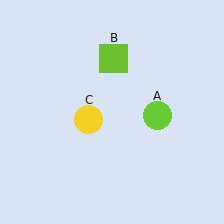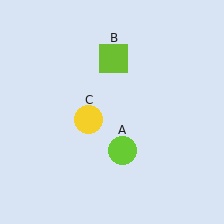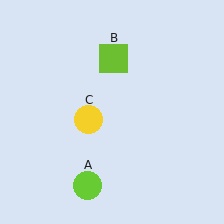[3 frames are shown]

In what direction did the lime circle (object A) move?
The lime circle (object A) moved down and to the left.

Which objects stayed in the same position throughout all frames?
Lime square (object B) and yellow circle (object C) remained stationary.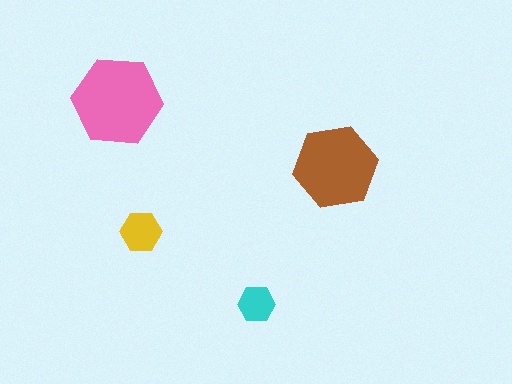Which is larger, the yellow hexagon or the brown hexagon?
The brown one.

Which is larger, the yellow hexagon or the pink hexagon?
The pink one.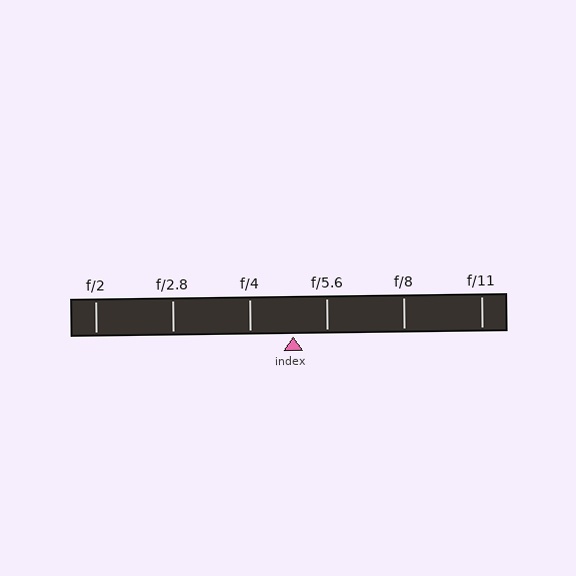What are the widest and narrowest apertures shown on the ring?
The widest aperture shown is f/2 and the narrowest is f/11.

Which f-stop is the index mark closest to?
The index mark is closest to f/5.6.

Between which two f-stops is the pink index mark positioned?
The index mark is between f/4 and f/5.6.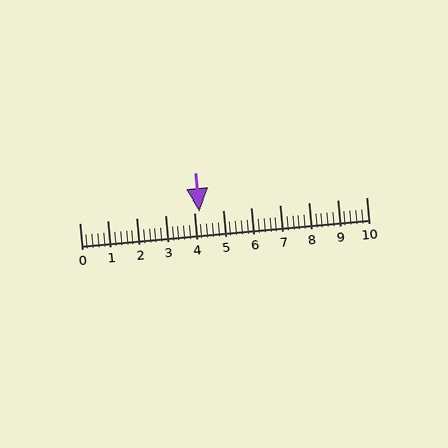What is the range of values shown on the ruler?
The ruler shows values from 0 to 10.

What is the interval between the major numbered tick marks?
The major tick marks are spaced 1 units apart.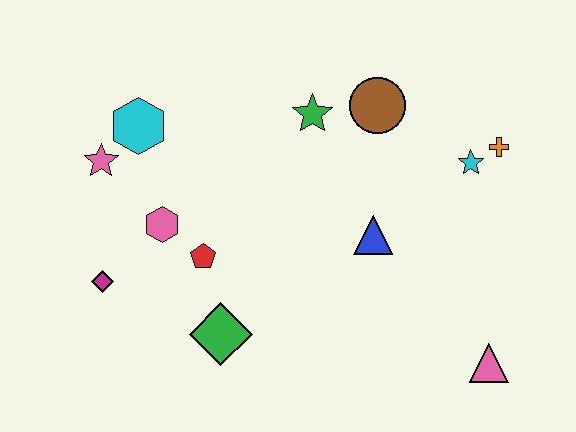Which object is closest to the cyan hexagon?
The pink star is closest to the cyan hexagon.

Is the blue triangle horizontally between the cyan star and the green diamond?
Yes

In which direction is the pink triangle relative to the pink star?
The pink triangle is to the right of the pink star.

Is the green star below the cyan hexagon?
No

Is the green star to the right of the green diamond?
Yes